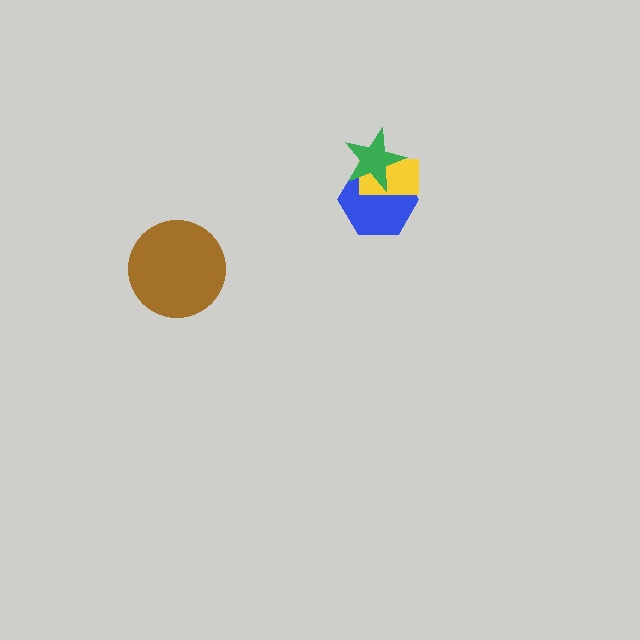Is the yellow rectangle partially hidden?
Yes, it is partially covered by another shape.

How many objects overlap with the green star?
2 objects overlap with the green star.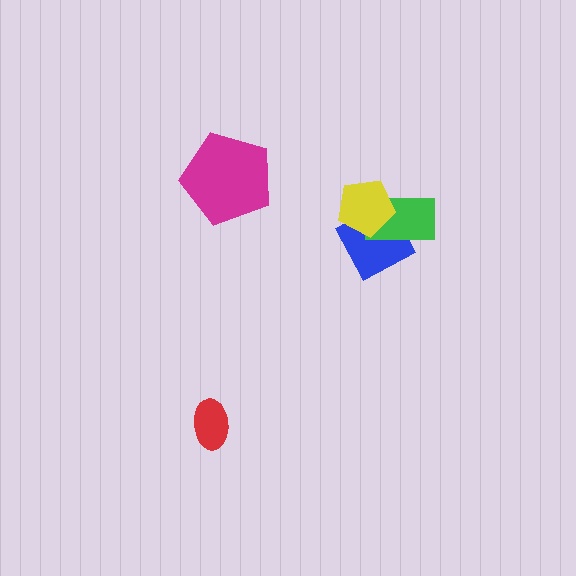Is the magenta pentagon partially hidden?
No, no other shape covers it.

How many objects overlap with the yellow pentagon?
2 objects overlap with the yellow pentagon.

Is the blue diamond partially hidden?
Yes, it is partially covered by another shape.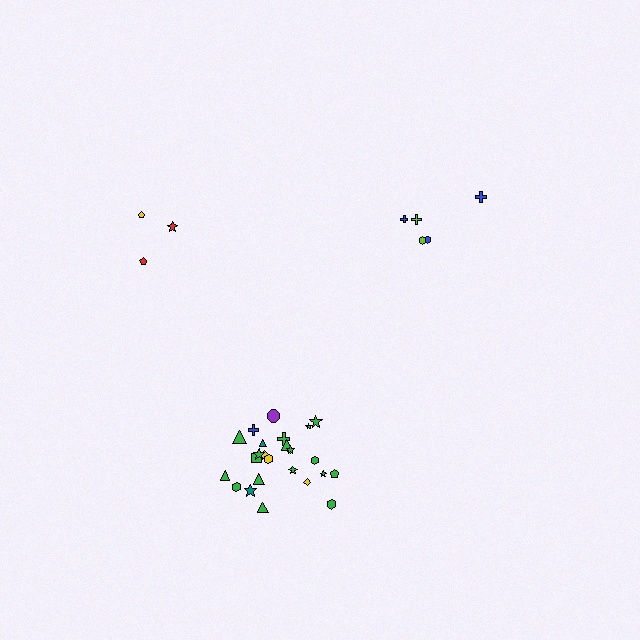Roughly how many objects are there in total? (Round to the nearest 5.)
Roughly 35 objects in total.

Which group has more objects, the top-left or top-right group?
The top-right group.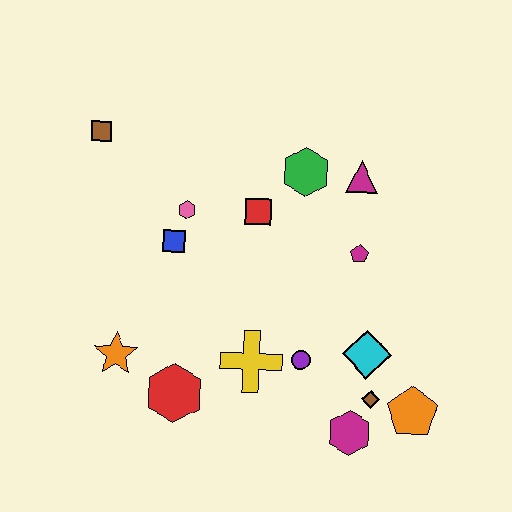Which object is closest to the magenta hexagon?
The brown diamond is closest to the magenta hexagon.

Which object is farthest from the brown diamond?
The brown square is farthest from the brown diamond.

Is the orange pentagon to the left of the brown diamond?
No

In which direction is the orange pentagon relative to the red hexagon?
The orange pentagon is to the right of the red hexagon.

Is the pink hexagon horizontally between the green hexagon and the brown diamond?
No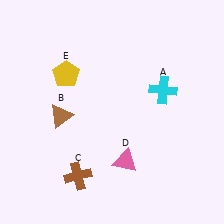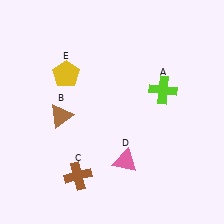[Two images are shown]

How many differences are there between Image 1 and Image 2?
There is 1 difference between the two images.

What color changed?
The cross (A) changed from cyan in Image 1 to lime in Image 2.